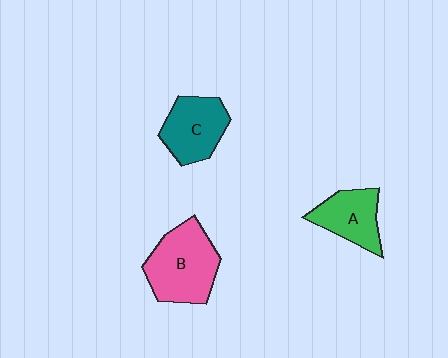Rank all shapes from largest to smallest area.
From largest to smallest: B (pink), C (teal), A (green).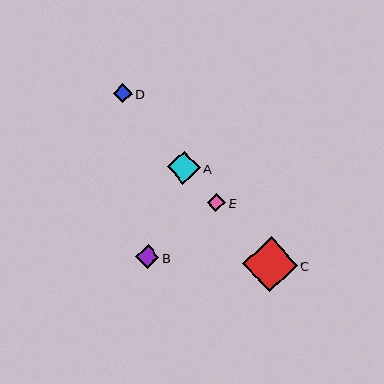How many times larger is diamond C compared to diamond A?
Diamond C is approximately 1.7 times the size of diamond A.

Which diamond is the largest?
Diamond C is the largest with a size of approximately 54 pixels.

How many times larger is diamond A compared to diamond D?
Diamond A is approximately 1.7 times the size of diamond D.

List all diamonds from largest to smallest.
From largest to smallest: C, A, B, D, E.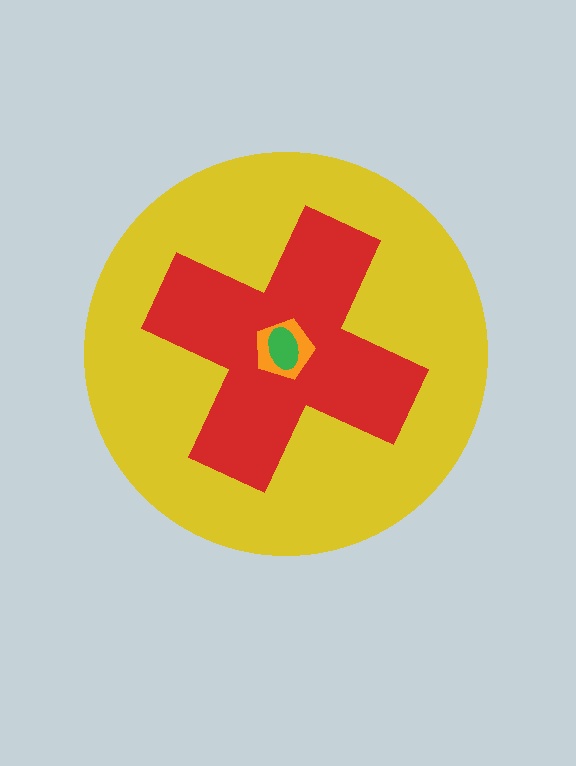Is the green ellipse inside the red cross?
Yes.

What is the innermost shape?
The green ellipse.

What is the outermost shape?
The yellow circle.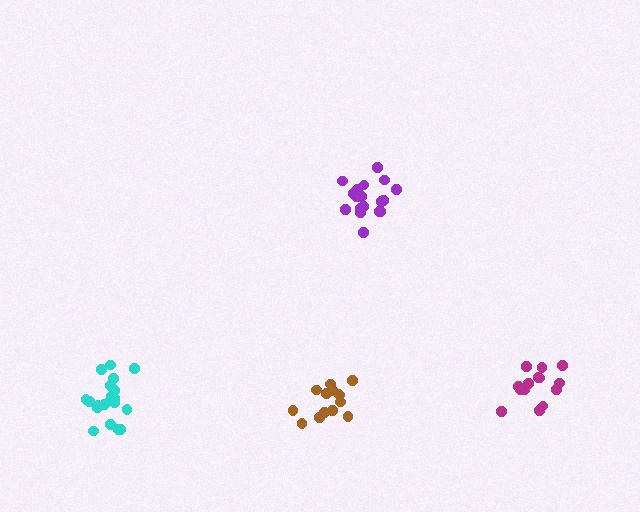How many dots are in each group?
Group 1: 14 dots, Group 2: 18 dots, Group 3: 14 dots, Group 4: 20 dots (66 total).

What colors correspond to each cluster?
The clusters are colored: magenta, purple, brown, cyan.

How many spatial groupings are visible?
There are 4 spatial groupings.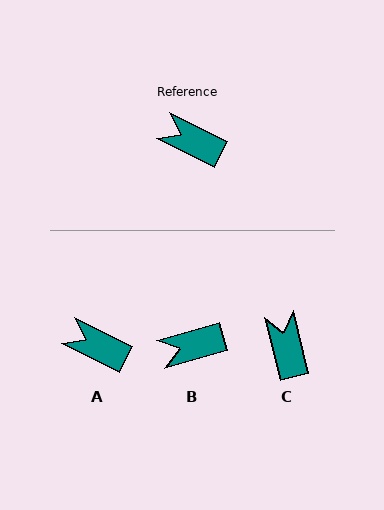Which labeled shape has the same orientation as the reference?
A.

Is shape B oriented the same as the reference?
No, it is off by about 43 degrees.